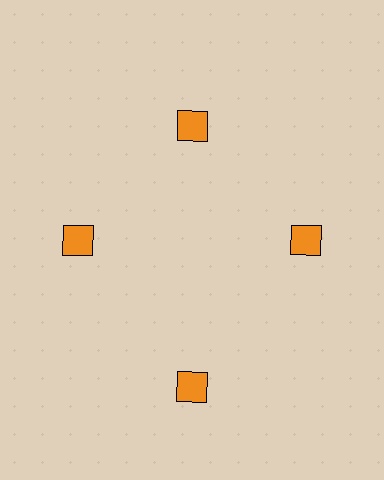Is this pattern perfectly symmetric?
No. The 4 orange squares are arranged in a ring, but one element near the 6 o'clock position is pushed outward from the center, breaking the 4-fold rotational symmetry.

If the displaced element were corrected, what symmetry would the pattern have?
It would have 4-fold rotational symmetry — the pattern would map onto itself every 90 degrees.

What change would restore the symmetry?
The symmetry would be restored by moving it inward, back onto the ring so that all 4 squares sit at equal angles and equal distance from the center.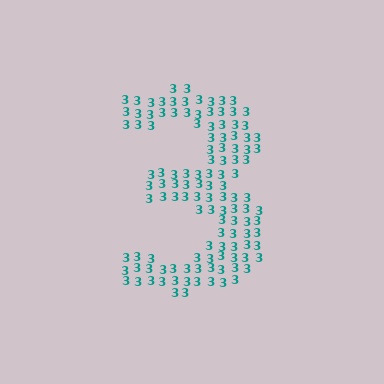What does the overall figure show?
The overall figure shows the digit 3.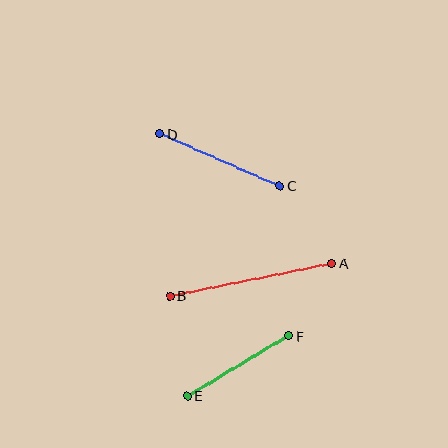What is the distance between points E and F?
The distance is approximately 118 pixels.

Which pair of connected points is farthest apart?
Points A and B are farthest apart.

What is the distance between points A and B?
The distance is approximately 165 pixels.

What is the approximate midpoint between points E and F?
The midpoint is at approximately (238, 366) pixels.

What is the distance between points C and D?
The distance is approximately 131 pixels.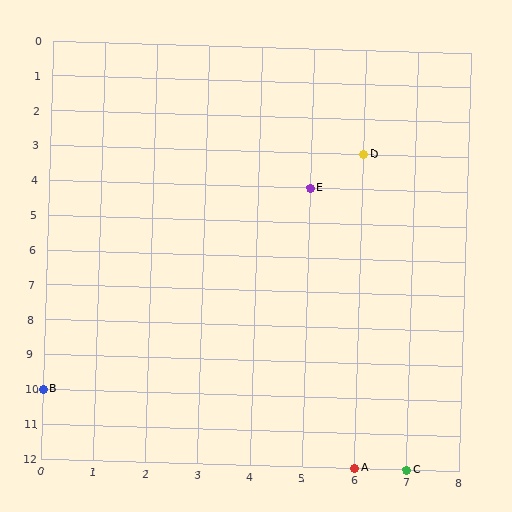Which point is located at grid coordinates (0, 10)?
Point B is at (0, 10).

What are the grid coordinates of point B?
Point B is at grid coordinates (0, 10).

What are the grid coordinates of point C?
Point C is at grid coordinates (7, 12).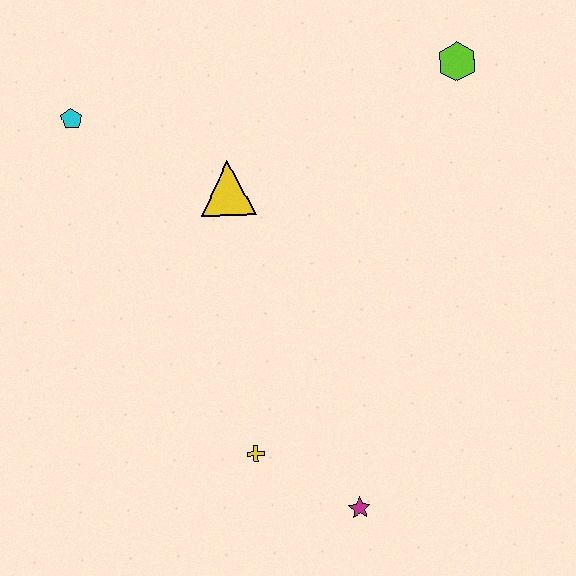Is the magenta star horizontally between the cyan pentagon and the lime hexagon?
Yes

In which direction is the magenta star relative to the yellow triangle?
The magenta star is below the yellow triangle.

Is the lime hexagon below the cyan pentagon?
No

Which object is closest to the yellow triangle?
The cyan pentagon is closest to the yellow triangle.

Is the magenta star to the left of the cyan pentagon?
No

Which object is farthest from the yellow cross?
The lime hexagon is farthest from the yellow cross.